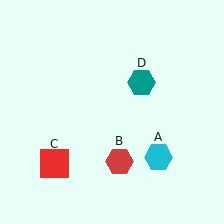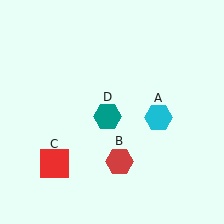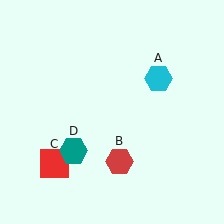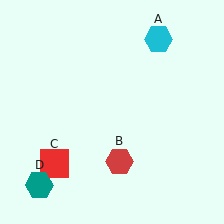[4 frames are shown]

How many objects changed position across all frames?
2 objects changed position: cyan hexagon (object A), teal hexagon (object D).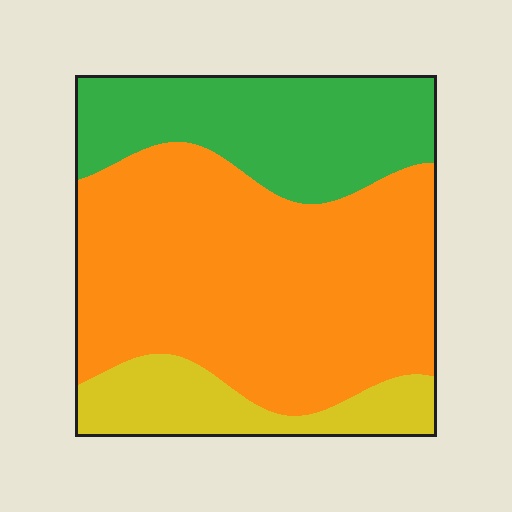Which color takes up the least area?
Yellow, at roughly 15%.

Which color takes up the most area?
Orange, at roughly 60%.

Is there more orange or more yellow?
Orange.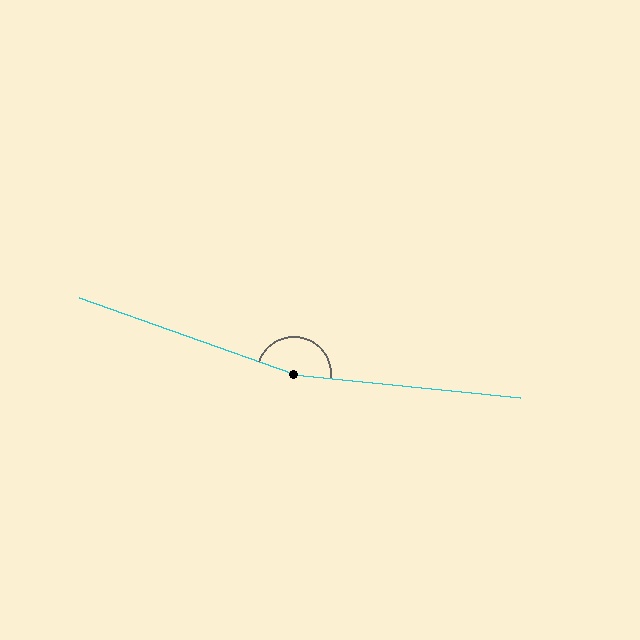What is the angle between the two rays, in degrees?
Approximately 166 degrees.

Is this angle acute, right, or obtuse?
It is obtuse.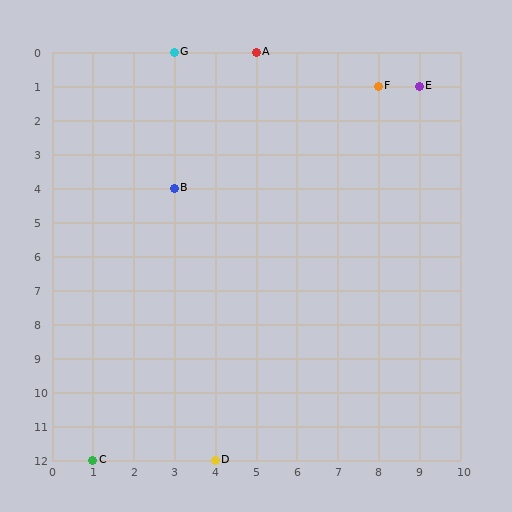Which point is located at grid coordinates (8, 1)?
Point F is at (8, 1).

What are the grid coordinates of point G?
Point G is at grid coordinates (3, 0).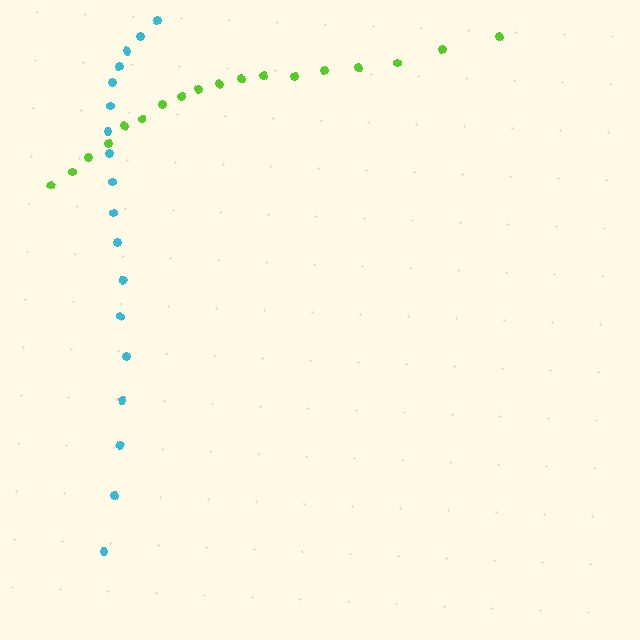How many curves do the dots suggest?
There are 2 distinct paths.